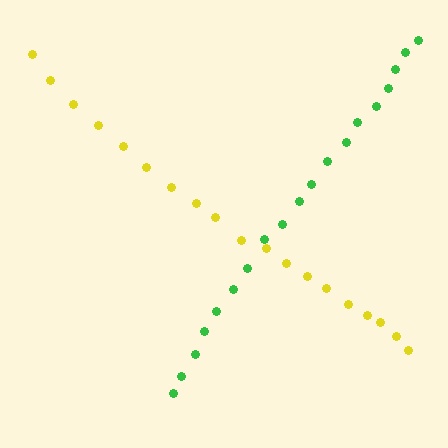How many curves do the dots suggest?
There are 2 distinct paths.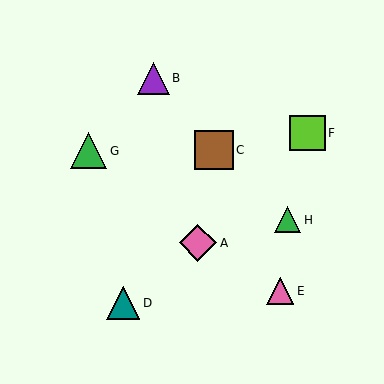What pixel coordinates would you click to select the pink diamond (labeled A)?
Click at (198, 243) to select the pink diamond A.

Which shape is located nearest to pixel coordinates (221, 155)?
The brown square (labeled C) at (214, 150) is nearest to that location.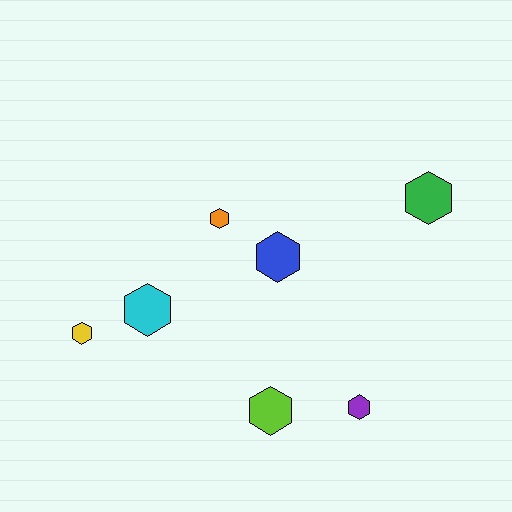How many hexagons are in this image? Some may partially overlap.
There are 7 hexagons.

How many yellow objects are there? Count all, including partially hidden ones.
There is 1 yellow object.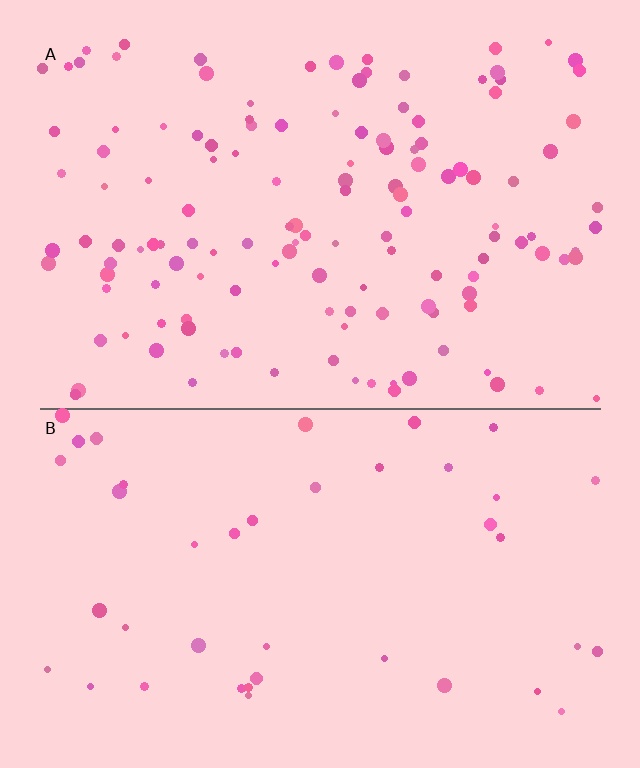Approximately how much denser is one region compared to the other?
Approximately 3.2× — region A over region B.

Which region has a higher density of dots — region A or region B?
A (the top).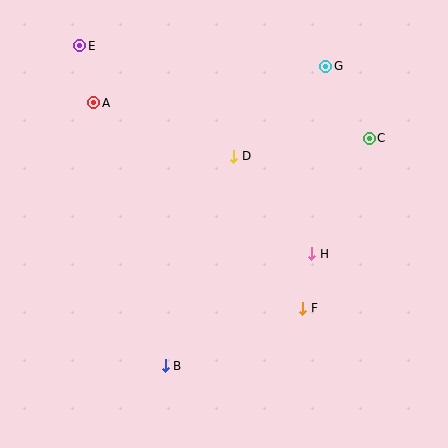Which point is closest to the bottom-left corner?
Point B is closest to the bottom-left corner.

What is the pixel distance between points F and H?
The distance between F and H is 56 pixels.